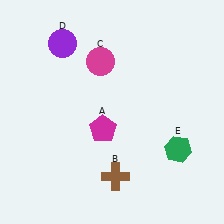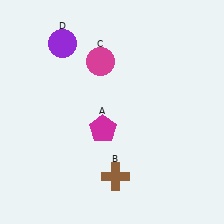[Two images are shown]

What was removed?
The green hexagon (E) was removed in Image 2.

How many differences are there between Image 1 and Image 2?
There is 1 difference between the two images.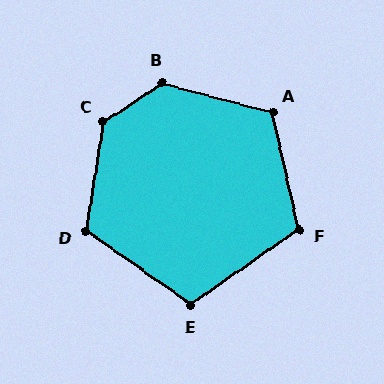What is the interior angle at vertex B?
Approximately 131 degrees (obtuse).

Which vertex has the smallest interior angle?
E, at approximately 110 degrees.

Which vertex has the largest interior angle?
C, at approximately 132 degrees.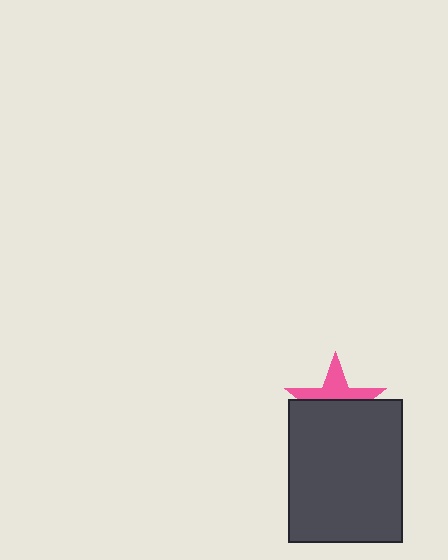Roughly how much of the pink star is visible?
A small part of it is visible (roughly 43%).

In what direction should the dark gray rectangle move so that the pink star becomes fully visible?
The dark gray rectangle should move down. That is the shortest direction to clear the overlap and leave the pink star fully visible.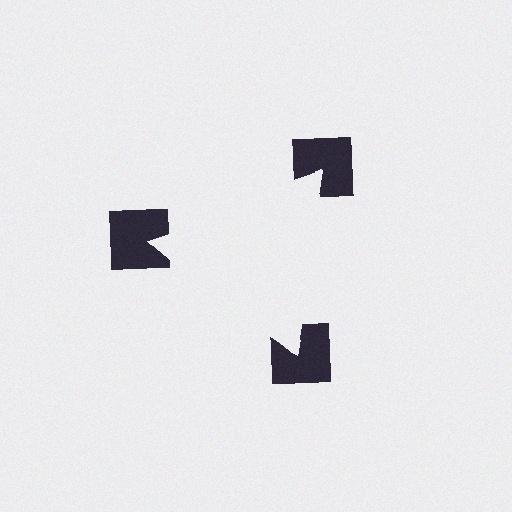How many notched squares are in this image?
There are 3 — one at each vertex of the illusory triangle.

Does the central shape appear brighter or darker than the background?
It typically appears slightly brighter than the background, even though no actual brightness change is drawn.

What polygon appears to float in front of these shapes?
An illusory triangle — its edges are inferred from the aligned wedge cuts in the notched squares, not physically drawn.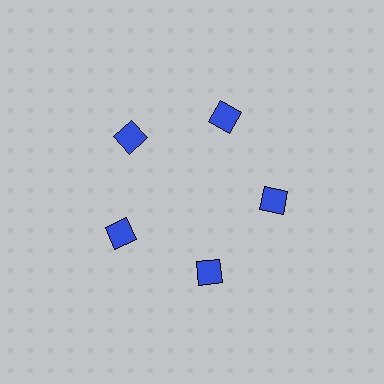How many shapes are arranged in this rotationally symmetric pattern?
There are 5 shapes, arranged in 5 groups of 1.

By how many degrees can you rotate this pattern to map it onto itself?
The pattern maps onto itself every 72 degrees of rotation.